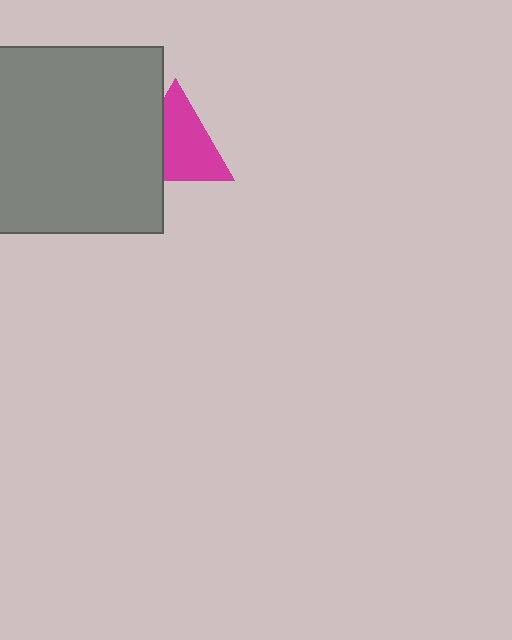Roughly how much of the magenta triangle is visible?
Most of it is visible (roughly 68%).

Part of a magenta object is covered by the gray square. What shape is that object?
It is a triangle.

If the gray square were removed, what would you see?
You would see the complete magenta triangle.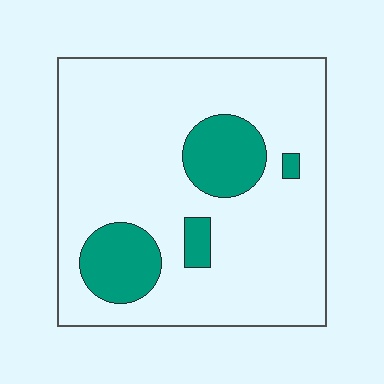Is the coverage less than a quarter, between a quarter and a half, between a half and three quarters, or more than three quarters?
Less than a quarter.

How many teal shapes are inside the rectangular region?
4.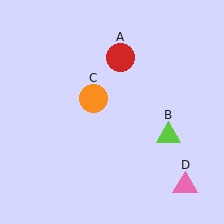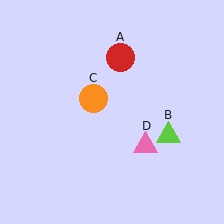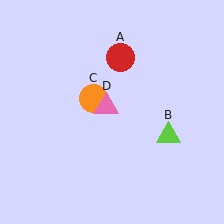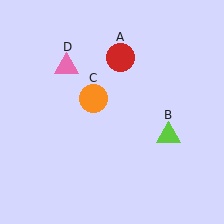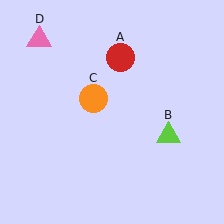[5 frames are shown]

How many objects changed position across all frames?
1 object changed position: pink triangle (object D).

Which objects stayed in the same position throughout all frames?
Red circle (object A) and lime triangle (object B) and orange circle (object C) remained stationary.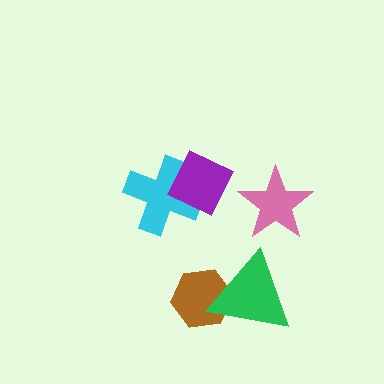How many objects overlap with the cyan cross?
1 object overlaps with the cyan cross.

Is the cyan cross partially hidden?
Yes, it is partially covered by another shape.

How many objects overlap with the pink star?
0 objects overlap with the pink star.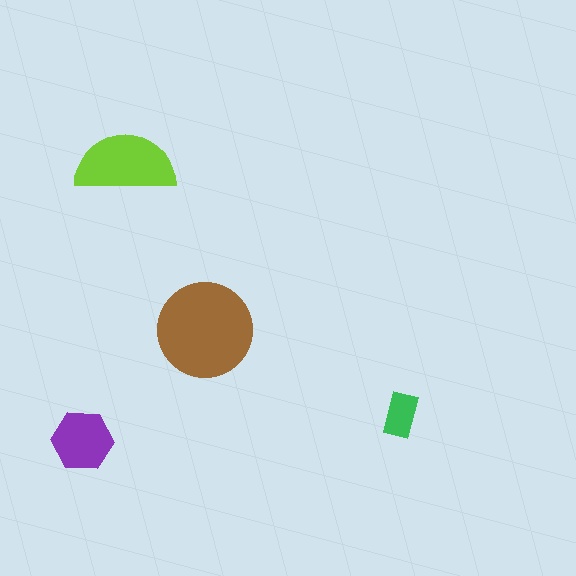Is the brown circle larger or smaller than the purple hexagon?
Larger.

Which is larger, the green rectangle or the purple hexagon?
The purple hexagon.